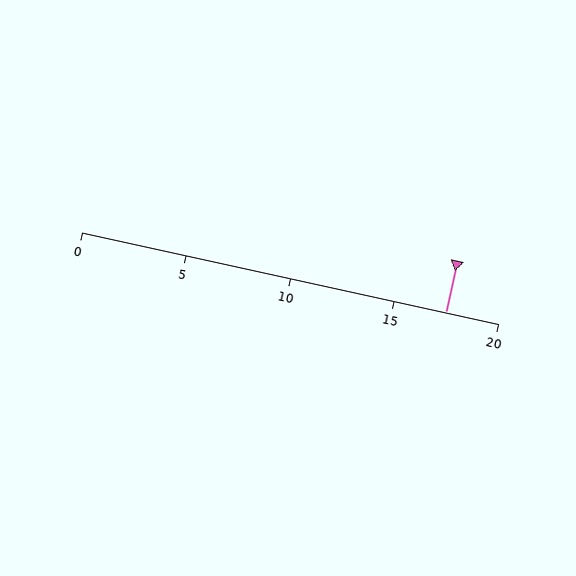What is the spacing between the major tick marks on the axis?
The major ticks are spaced 5 apart.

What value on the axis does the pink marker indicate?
The marker indicates approximately 17.5.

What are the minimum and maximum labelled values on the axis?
The axis runs from 0 to 20.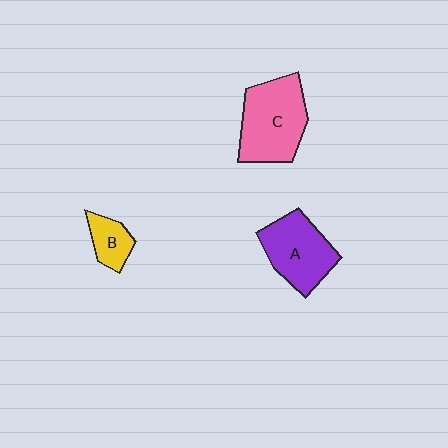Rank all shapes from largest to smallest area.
From largest to smallest: C (pink), A (purple), B (yellow).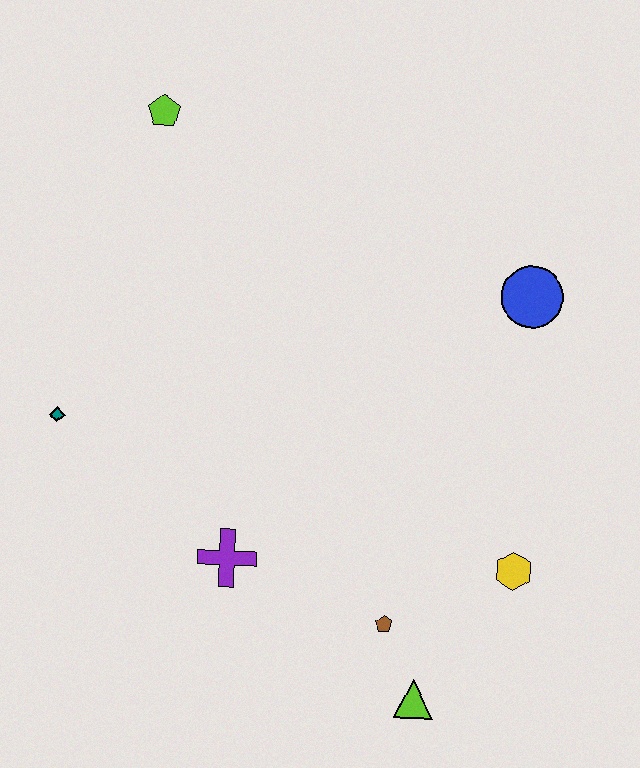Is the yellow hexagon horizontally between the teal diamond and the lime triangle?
No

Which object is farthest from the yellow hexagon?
The lime pentagon is farthest from the yellow hexagon.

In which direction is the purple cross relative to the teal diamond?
The purple cross is to the right of the teal diamond.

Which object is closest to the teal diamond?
The purple cross is closest to the teal diamond.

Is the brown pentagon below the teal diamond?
Yes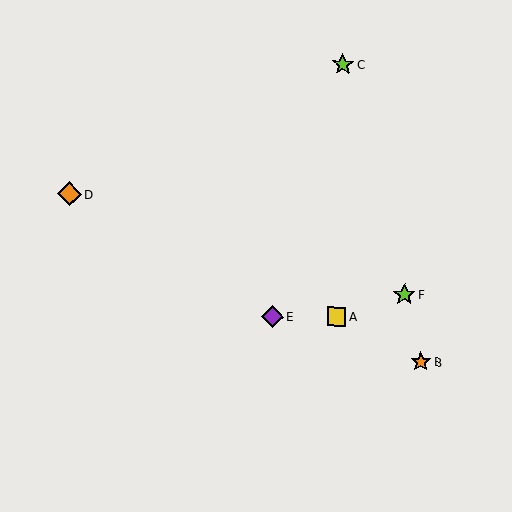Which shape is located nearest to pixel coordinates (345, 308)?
The yellow square (labeled A) at (337, 317) is nearest to that location.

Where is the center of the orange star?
The center of the orange star is at (421, 362).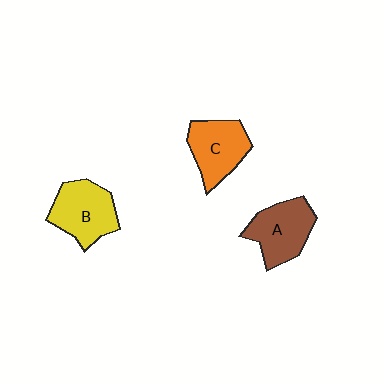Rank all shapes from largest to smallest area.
From largest to smallest: B (yellow), A (brown), C (orange).